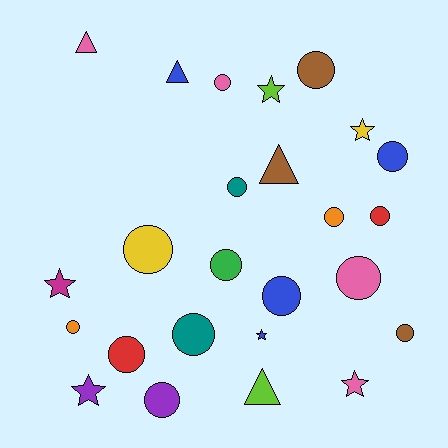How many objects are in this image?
There are 25 objects.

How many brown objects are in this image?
There are 3 brown objects.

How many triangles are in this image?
There are 4 triangles.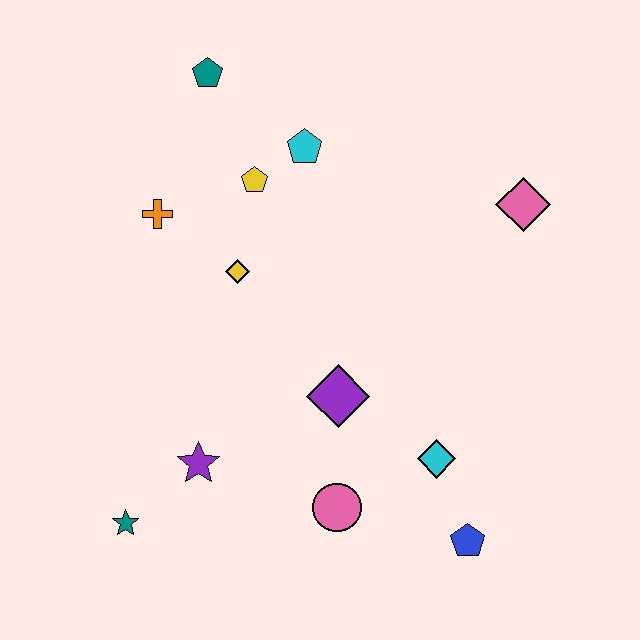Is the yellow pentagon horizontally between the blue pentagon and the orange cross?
Yes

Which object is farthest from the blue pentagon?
The teal pentagon is farthest from the blue pentagon.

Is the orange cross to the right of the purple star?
No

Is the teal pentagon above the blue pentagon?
Yes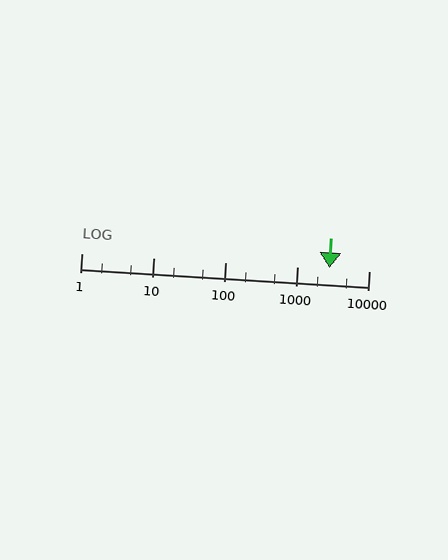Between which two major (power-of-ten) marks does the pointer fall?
The pointer is between 1000 and 10000.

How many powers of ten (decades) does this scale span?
The scale spans 4 decades, from 1 to 10000.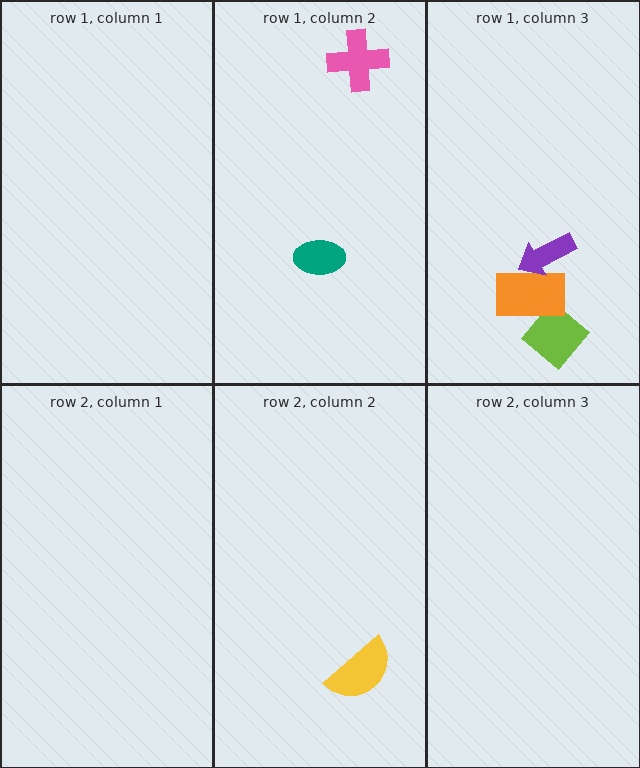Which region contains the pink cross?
The row 1, column 2 region.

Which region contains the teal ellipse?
The row 1, column 2 region.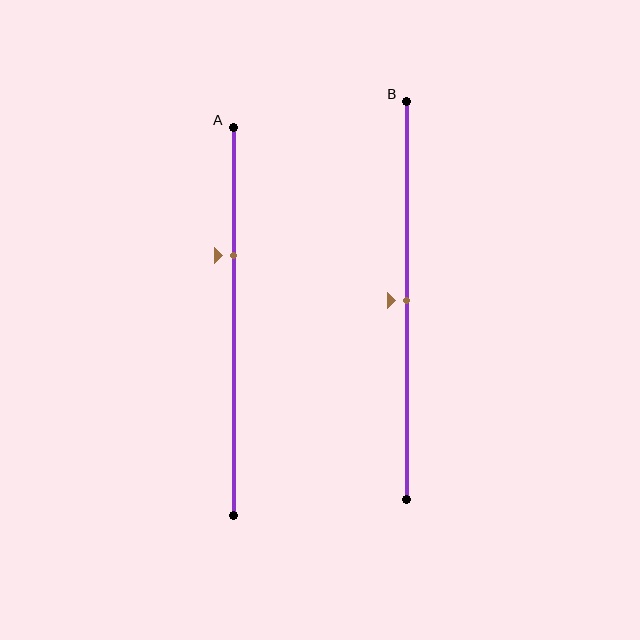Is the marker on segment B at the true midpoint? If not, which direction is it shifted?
Yes, the marker on segment B is at the true midpoint.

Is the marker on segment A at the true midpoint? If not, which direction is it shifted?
No, the marker on segment A is shifted upward by about 17% of the segment length.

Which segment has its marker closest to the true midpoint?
Segment B has its marker closest to the true midpoint.